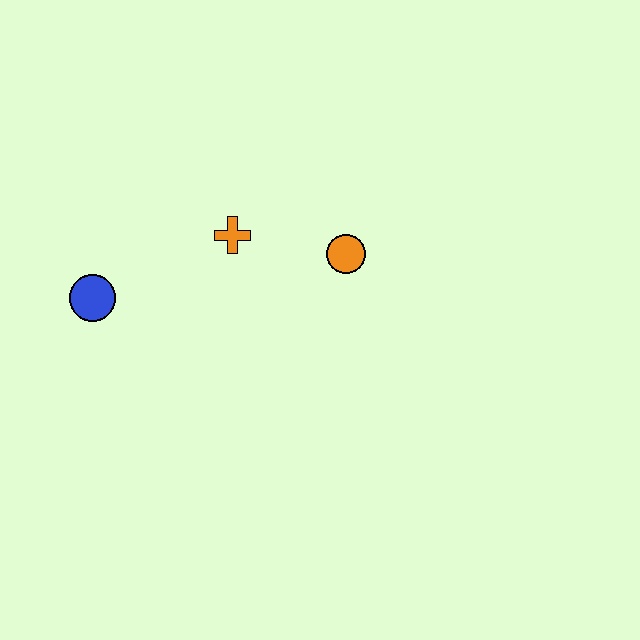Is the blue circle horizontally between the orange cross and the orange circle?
No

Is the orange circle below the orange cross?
Yes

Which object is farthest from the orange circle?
The blue circle is farthest from the orange circle.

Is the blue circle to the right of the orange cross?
No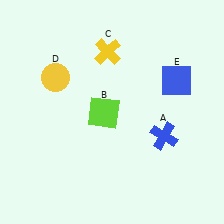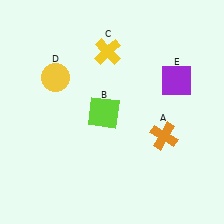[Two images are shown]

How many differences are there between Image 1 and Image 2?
There are 2 differences between the two images.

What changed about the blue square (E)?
In Image 1, E is blue. In Image 2, it changed to purple.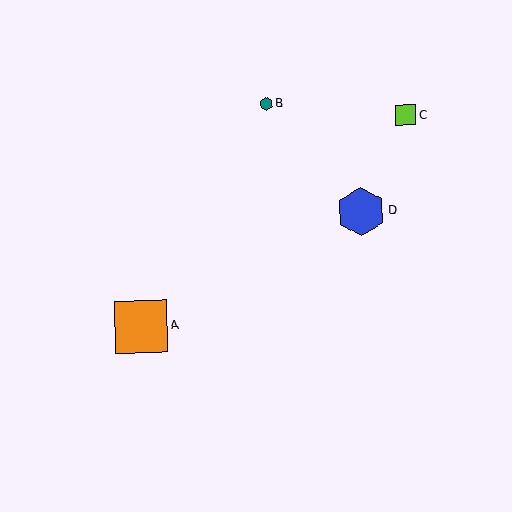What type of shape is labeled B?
Shape B is a teal hexagon.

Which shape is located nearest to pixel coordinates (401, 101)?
The lime square (labeled C) at (406, 115) is nearest to that location.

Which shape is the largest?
The orange square (labeled A) is the largest.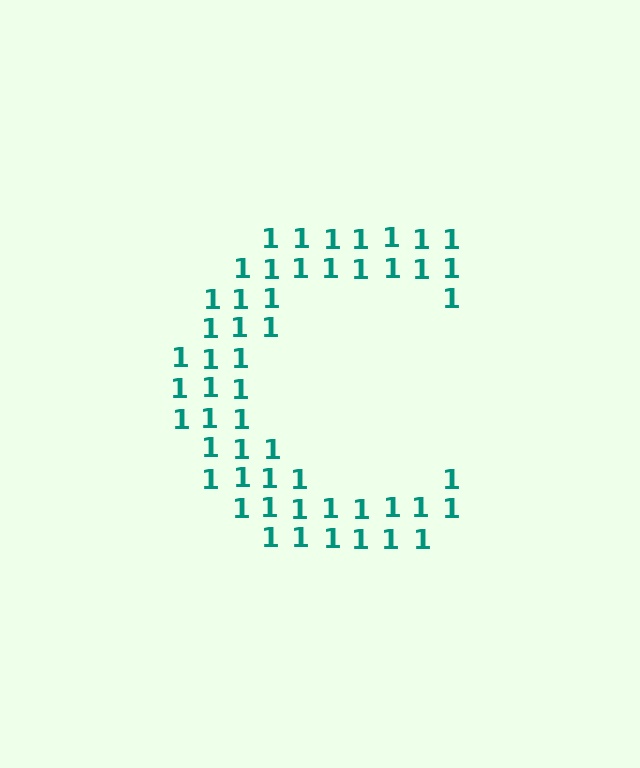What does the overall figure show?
The overall figure shows the letter C.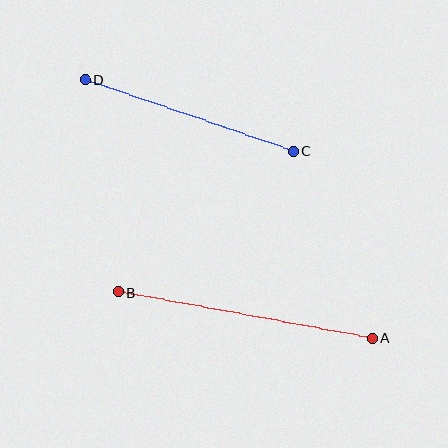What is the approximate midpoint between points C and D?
The midpoint is at approximately (189, 115) pixels.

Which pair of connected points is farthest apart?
Points A and B are farthest apart.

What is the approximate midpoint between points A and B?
The midpoint is at approximately (245, 315) pixels.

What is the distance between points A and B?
The distance is approximately 258 pixels.